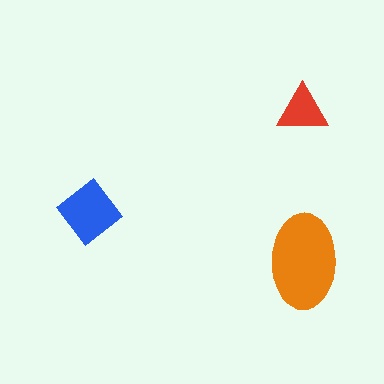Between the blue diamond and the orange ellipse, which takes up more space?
The orange ellipse.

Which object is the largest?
The orange ellipse.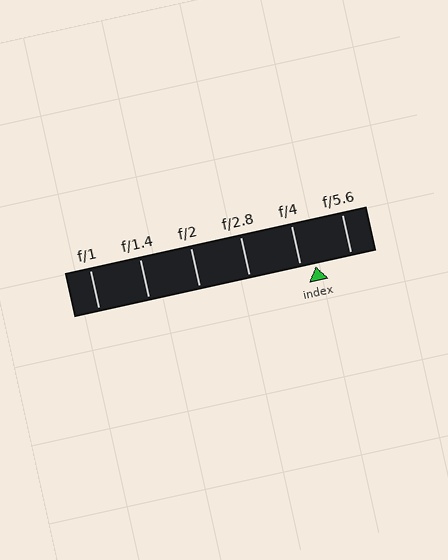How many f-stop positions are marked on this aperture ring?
There are 6 f-stop positions marked.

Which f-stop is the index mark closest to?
The index mark is closest to f/4.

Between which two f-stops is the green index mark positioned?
The index mark is between f/4 and f/5.6.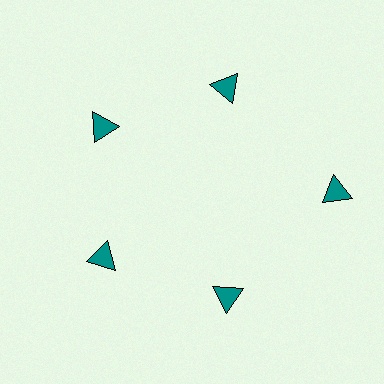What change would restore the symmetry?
The symmetry would be restored by moving it inward, back onto the ring so that all 5 triangles sit at equal angles and equal distance from the center.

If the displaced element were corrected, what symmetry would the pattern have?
It would have 5-fold rotational symmetry — the pattern would map onto itself every 72 degrees.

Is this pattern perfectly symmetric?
No. The 5 teal triangles are arranged in a ring, but one element near the 3 o'clock position is pushed outward from the center, breaking the 5-fold rotational symmetry.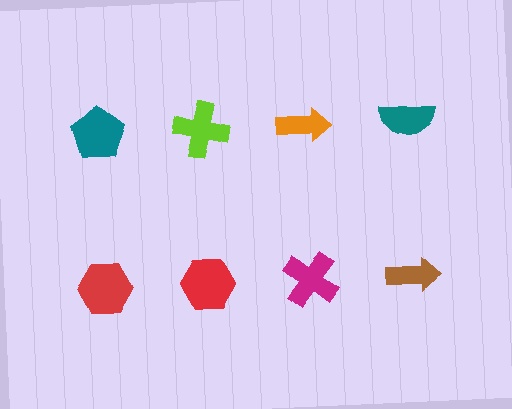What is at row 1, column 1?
A teal pentagon.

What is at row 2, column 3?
A magenta cross.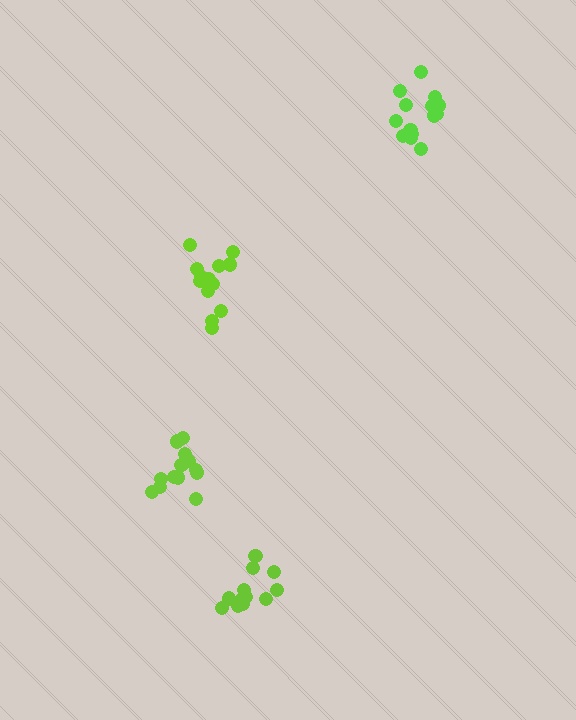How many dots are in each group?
Group 1: 15 dots, Group 2: 15 dots, Group 3: 12 dots, Group 4: 13 dots (55 total).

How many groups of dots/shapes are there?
There are 4 groups.